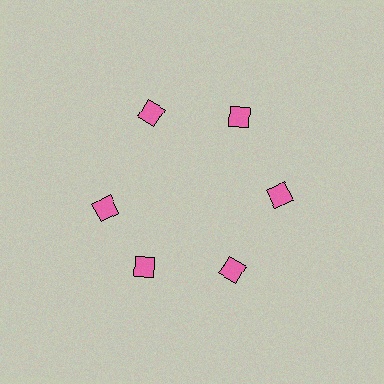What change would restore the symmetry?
The symmetry would be restored by rotating it back into even spacing with its neighbors so that all 6 diamonds sit at equal angles and equal distance from the center.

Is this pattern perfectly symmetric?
No. The 6 pink diamonds are arranged in a ring, but one element near the 9 o'clock position is rotated out of alignment along the ring, breaking the 6-fold rotational symmetry.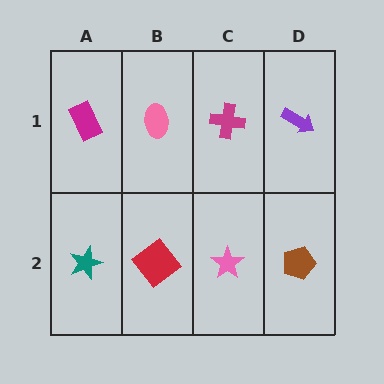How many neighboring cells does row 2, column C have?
3.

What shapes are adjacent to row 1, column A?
A teal star (row 2, column A), a pink ellipse (row 1, column B).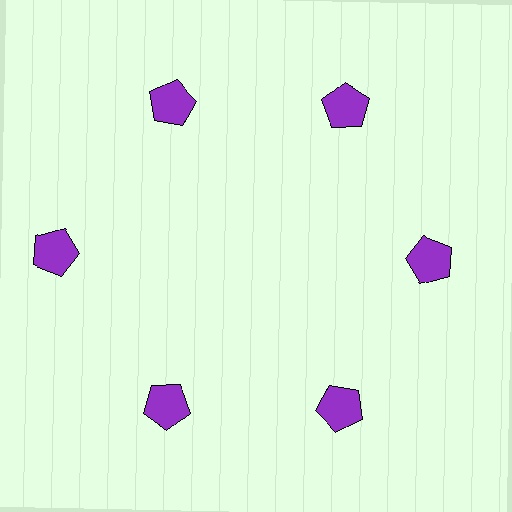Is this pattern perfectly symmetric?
No. The 6 purple pentagons are arranged in a ring, but one element near the 9 o'clock position is pushed outward from the center, breaking the 6-fold rotational symmetry.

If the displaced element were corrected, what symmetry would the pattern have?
It would have 6-fold rotational symmetry — the pattern would map onto itself every 60 degrees.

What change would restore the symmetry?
The symmetry would be restored by moving it inward, back onto the ring so that all 6 pentagons sit at equal angles and equal distance from the center.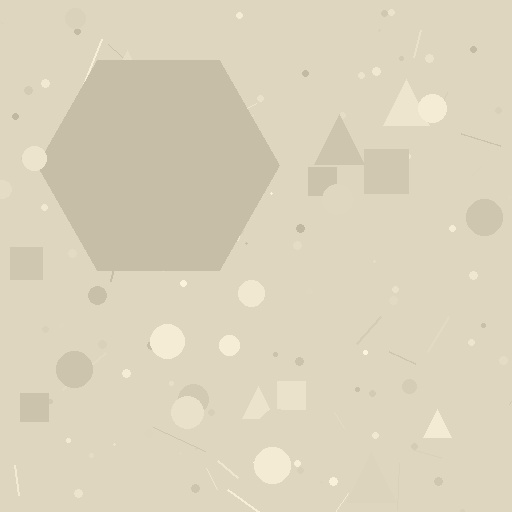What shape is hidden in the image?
A hexagon is hidden in the image.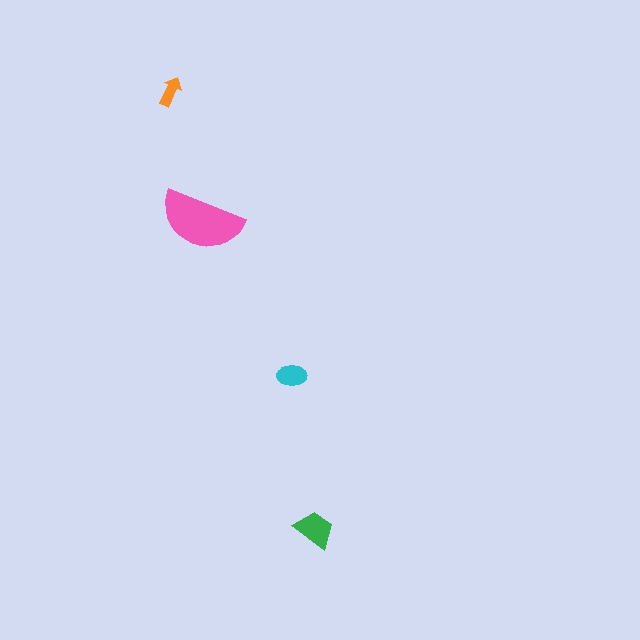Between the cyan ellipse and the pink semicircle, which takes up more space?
The pink semicircle.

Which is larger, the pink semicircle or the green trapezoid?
The pink semicircle.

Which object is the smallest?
The orange arrow.